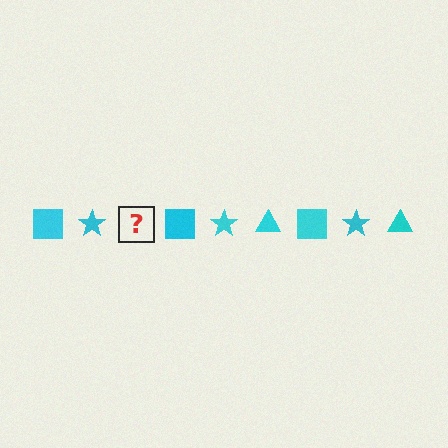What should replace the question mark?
The question mark should be replaced with a cyan triangle.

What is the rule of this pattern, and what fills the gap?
The rule is that the pattern cycles through square, star, triangle shapes in cyan. The gap should be filled with a cyan triangle.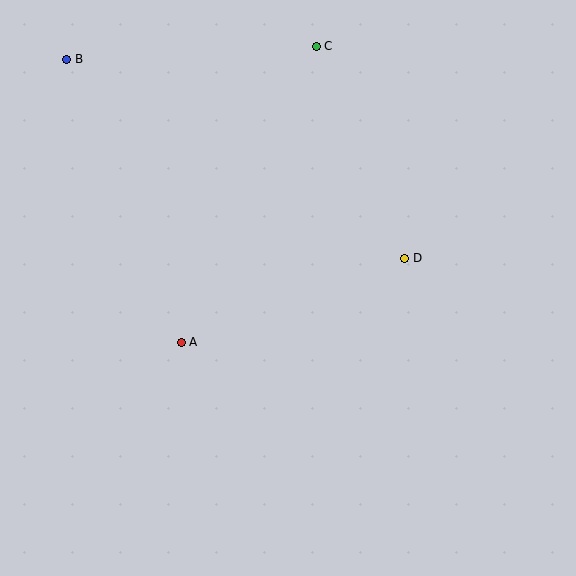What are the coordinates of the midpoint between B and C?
The midpoint between B and C is at (192, 53).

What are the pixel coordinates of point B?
Point B is at (67, 59).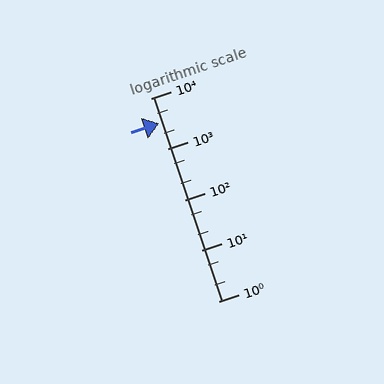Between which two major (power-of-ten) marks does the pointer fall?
The pointer is between 1000 and 10000.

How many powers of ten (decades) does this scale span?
The scale spans 4 decades, from 1 to 10000.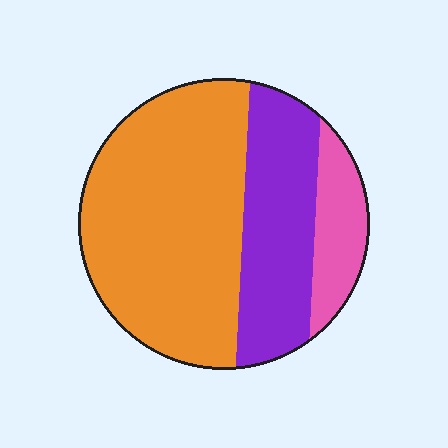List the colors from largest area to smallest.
From largest to smallest: orange, purple, pink.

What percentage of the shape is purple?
Purple covers around 30% of the shape.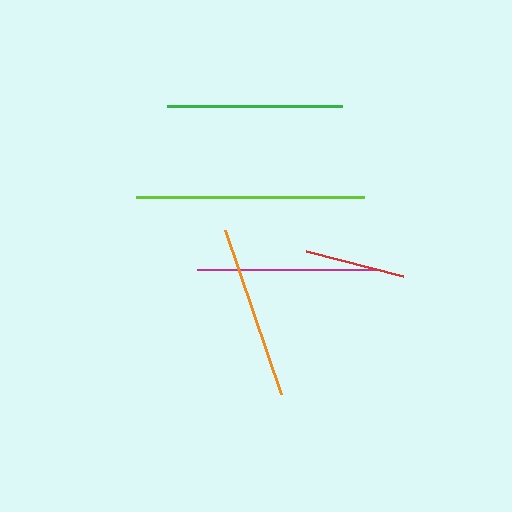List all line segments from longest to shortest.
From longest to shortest: lime, magenta, green, orange, red.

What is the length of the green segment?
The green segment is approximately 175 pixels long.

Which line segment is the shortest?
The red line is the shortest at approximately 101 pixels.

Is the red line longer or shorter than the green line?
The green line is longer than the red line.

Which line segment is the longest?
The lime line is the longest at approximately 228 pixels.